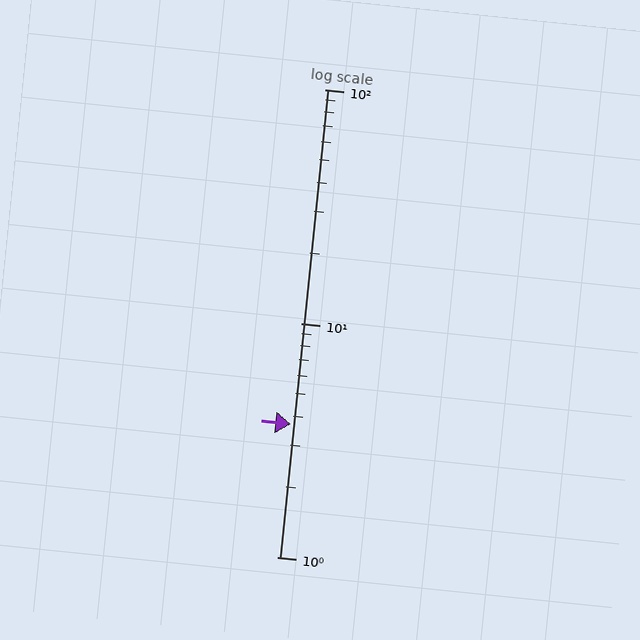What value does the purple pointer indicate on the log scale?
The pointer indicates approximately 3.7.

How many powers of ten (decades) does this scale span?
The scale spans 2 decades, from 1 to 100.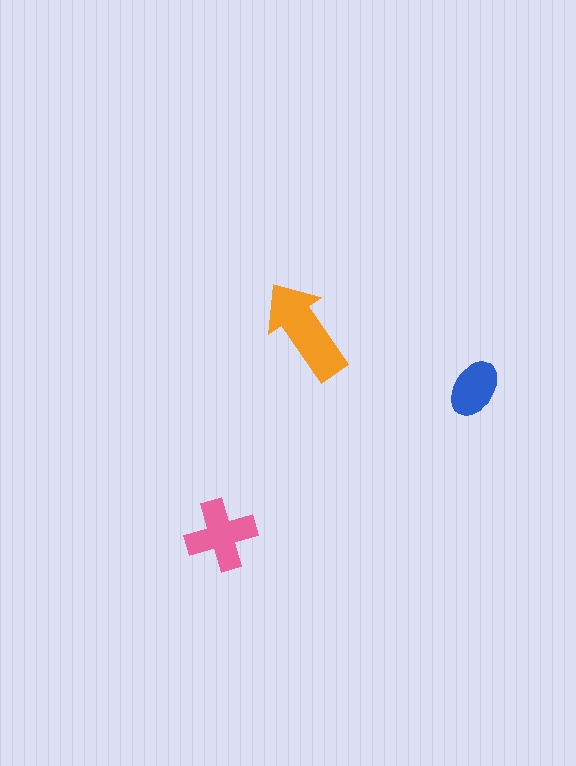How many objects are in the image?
There are 3 objects in the image.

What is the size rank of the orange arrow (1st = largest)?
1st.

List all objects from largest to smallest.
The orange arrow, the pink cross, the blue ellipse.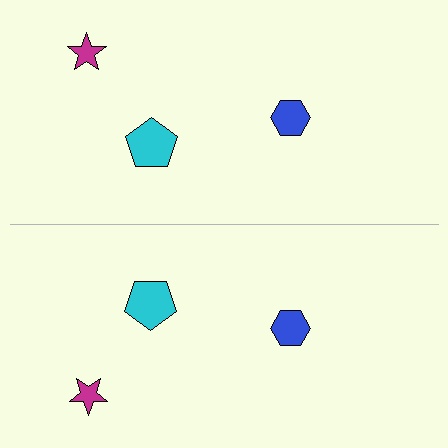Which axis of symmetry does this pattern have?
The pattern has a horizontal axis of symmetry running through the center of the image.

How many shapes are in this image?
There are 6 shapes in this image.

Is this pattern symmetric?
Yes, this pattern has bilateral (reflection) symmetry.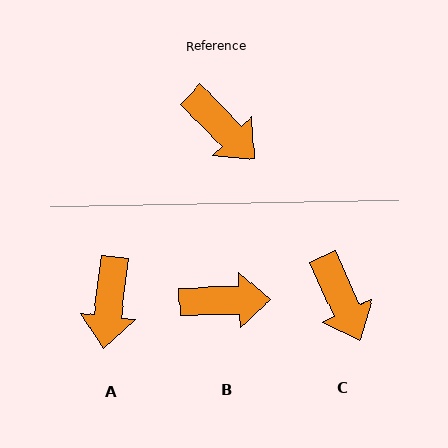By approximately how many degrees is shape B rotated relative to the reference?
Approximately 47 degrees counter-clockwise.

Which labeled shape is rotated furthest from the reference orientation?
A, about 52 degrees away.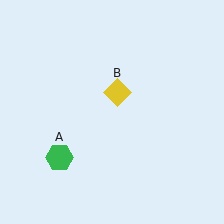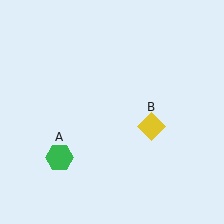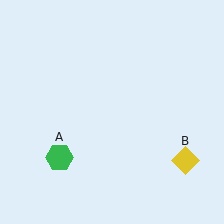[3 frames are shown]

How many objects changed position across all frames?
1 object changed position: yellow diamond (object B).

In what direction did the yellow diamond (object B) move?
The yellow diamond (object B) moved down and to the right.